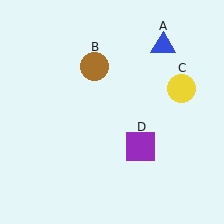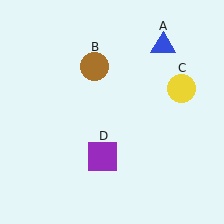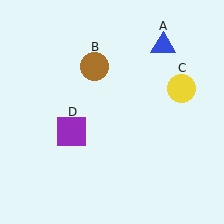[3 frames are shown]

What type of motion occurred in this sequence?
The purple square (object D) rotated clockwise around the center of the scene.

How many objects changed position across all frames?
1 object changed position: purple square (object D).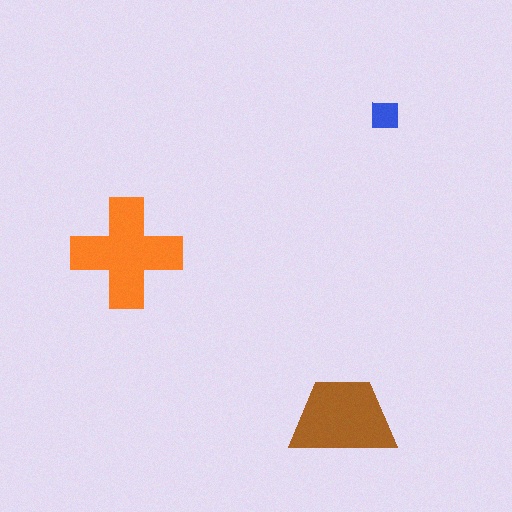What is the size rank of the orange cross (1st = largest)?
1st.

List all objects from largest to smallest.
The orange cross, the brown trapezoid, the blue square.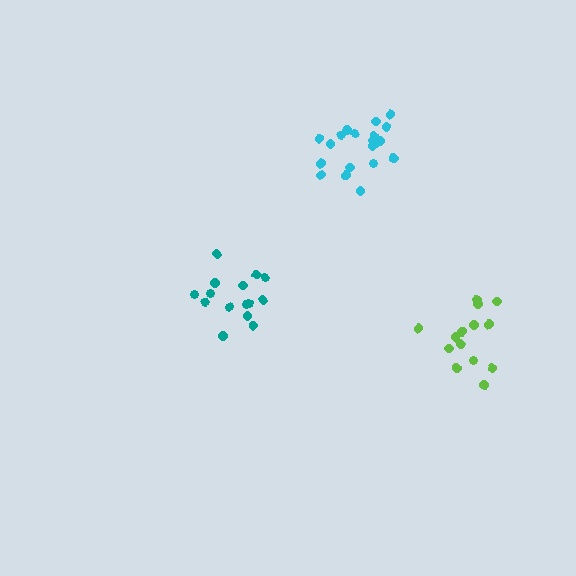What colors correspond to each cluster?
The clusters are colored: teal, cyan, lime.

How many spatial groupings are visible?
There are 3 spatial groupings.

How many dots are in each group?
Group 1: 15 dots, Group 2: 20 dots, Group 3: 14 dots (49 total).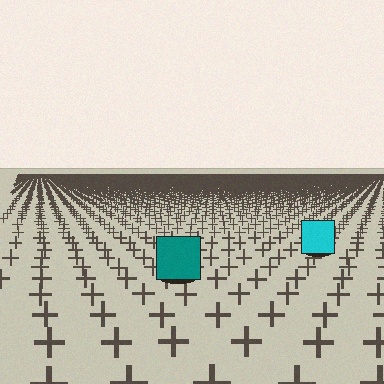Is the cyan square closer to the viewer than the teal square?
No. The teal square is closer — you can tell from the texture gradient: the ground texture is coarser near it.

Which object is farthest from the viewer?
The cyan square is farthest from the viewer. It appears smaller and the ground texture around it is denser.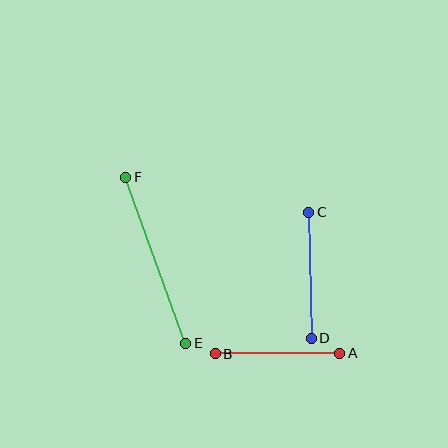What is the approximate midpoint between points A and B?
The midpoint is at approximately (278, 354) pixels.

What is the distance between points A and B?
The distance is approximately 125 pixels.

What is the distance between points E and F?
The distance is approximately 176 pixels.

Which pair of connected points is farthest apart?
Points E and F are farthest apart.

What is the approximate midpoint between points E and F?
The midpoint is at approximately (156, 260) pixels.